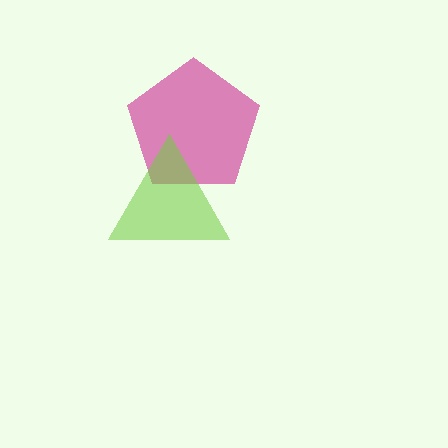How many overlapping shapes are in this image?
There are 2 overlapping shapes in the image.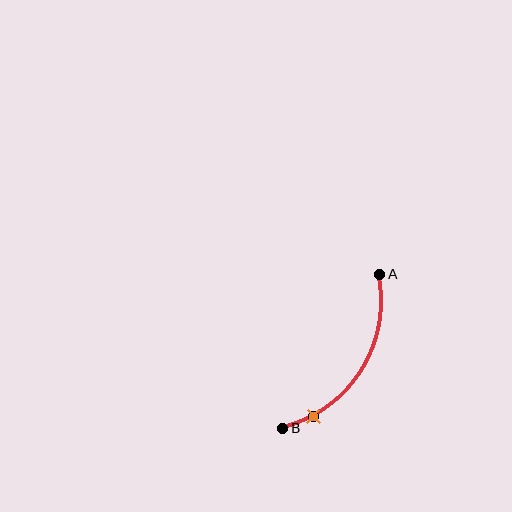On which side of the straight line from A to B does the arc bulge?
The arc bulges to the right of the straight line connecting A and B.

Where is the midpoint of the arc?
The arc midpoint is the point on the curve farthest from the straight line joining A and B. It sits to the right of that line.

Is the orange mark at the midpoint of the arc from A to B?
No. The orange mark lies on the arc but is closer to endpoint B. The arc midpoint would be at the point on the curve equidistant along the arc from both A and B.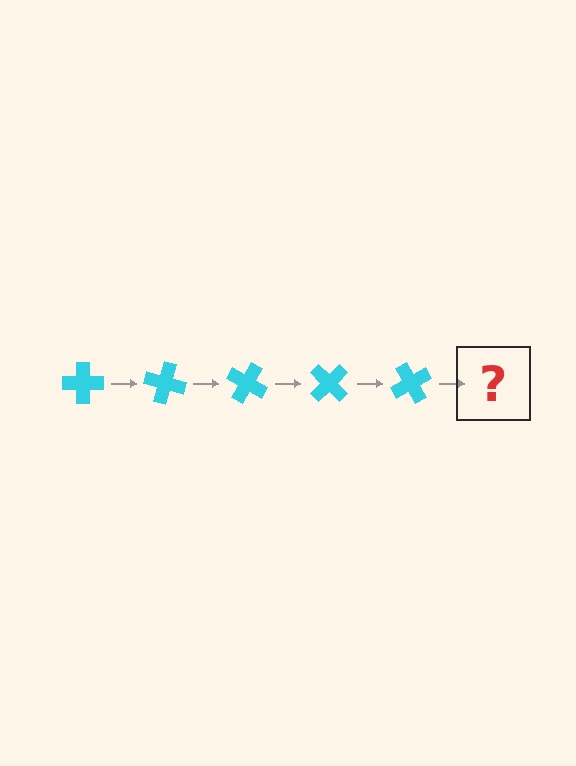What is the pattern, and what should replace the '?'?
The pattern is that the cross rotates 15 degrees each step. The '?' should be a cyan cross rotated 75 degrees.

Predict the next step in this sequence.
The next step is a cyan cross rotated 75 degrees.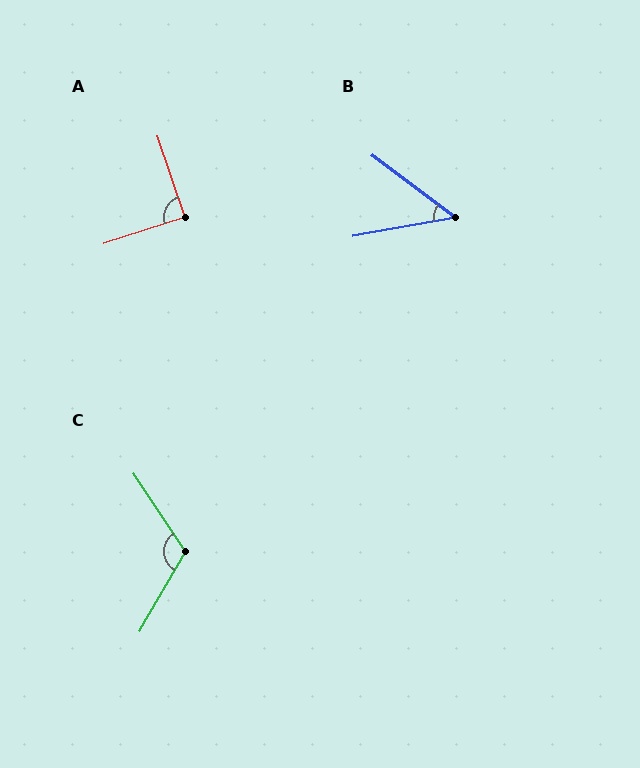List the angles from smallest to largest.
B (47°), A (89°), C (117°).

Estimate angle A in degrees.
Approximately 89 degrees.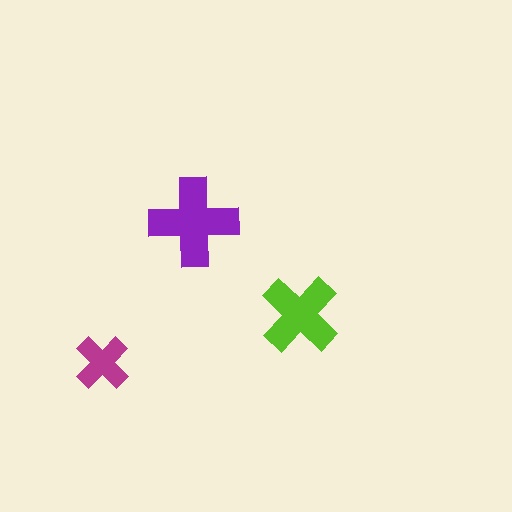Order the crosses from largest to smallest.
the purple one, the lime one, the magenta one.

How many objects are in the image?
There are 3 objects in the image.